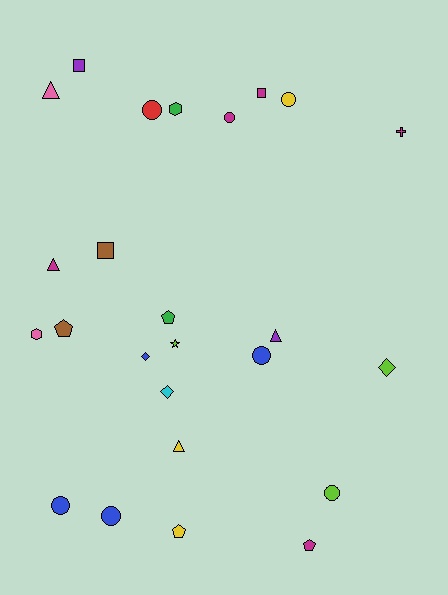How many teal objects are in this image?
There are no teal objects.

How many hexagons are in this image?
There are 2 hexagons.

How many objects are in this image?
There are 25 objects.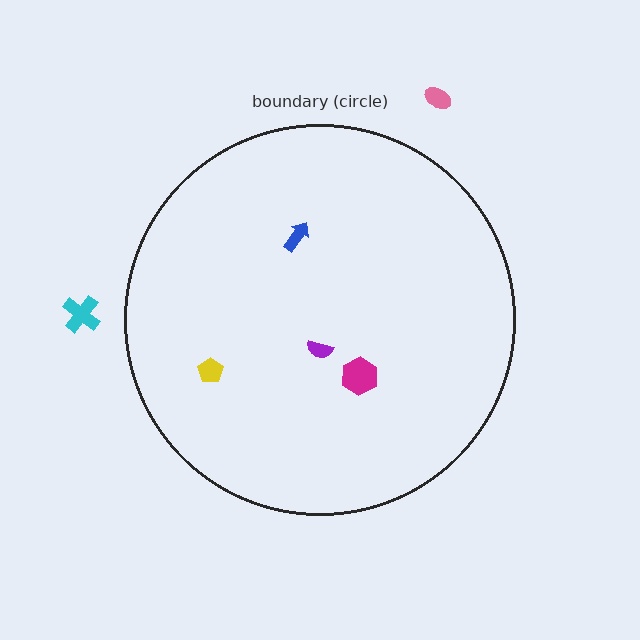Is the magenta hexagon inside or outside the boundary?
Inside.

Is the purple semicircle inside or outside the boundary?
Inside.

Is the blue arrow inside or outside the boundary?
Inside.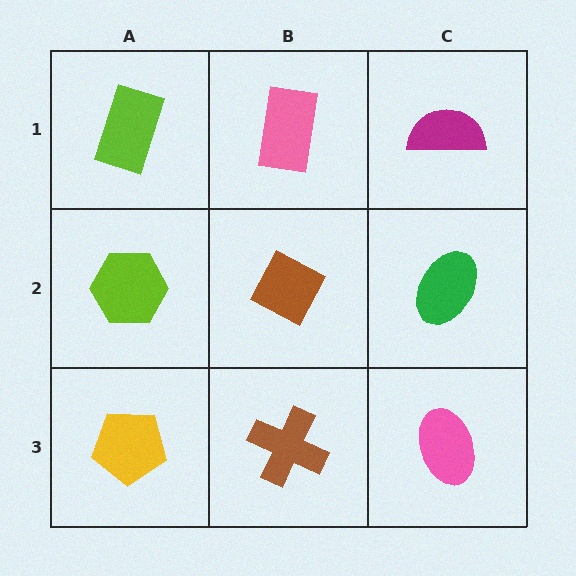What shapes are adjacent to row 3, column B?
A brown diamond (row 2, column B), a yellow pentagon (row 3, column A), a pink ellipse (row 3, column C).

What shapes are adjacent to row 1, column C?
A green ellipse (row 2, column C), a pink rectangle (row 1, column B).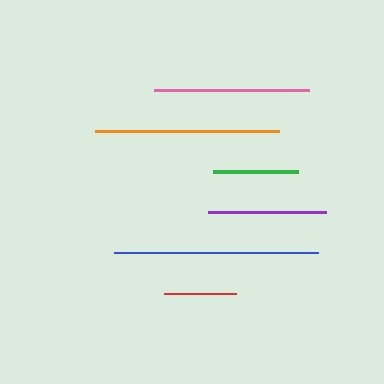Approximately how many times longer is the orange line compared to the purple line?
The orange line is approximately 1.6 times the length of the purple line.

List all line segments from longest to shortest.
From longest to shortest: blue, orange, pink, purple, green, red.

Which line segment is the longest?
The blue line is the longest at approximately 203 pixels.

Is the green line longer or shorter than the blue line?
The blue line is longer than the green line.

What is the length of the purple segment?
The purple segment is approximately 117 pixels long.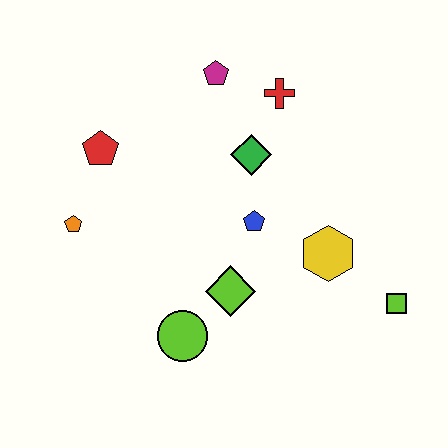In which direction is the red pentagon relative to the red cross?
The red pentagon is to the left of the red cross.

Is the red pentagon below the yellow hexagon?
No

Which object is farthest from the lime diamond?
The magenta pentagon is farthest from the lime diamond.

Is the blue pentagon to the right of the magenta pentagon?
Yes